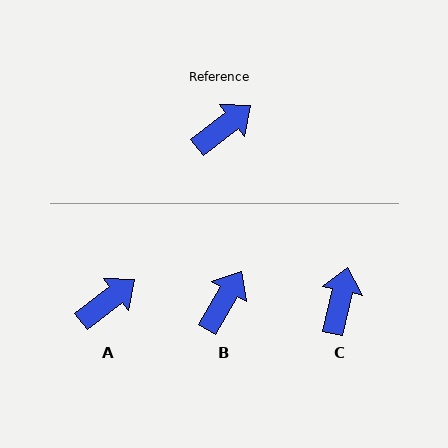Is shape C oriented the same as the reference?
No, it is off by about 40 degrees.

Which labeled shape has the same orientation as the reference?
A.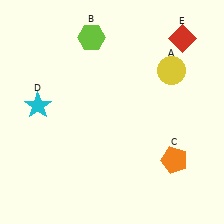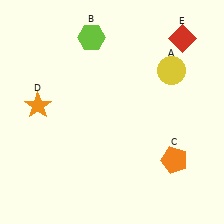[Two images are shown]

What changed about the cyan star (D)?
In Image 1, D is cyan. In Image 2, it changed to orange.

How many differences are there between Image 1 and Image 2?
There is 1 difference between the two images.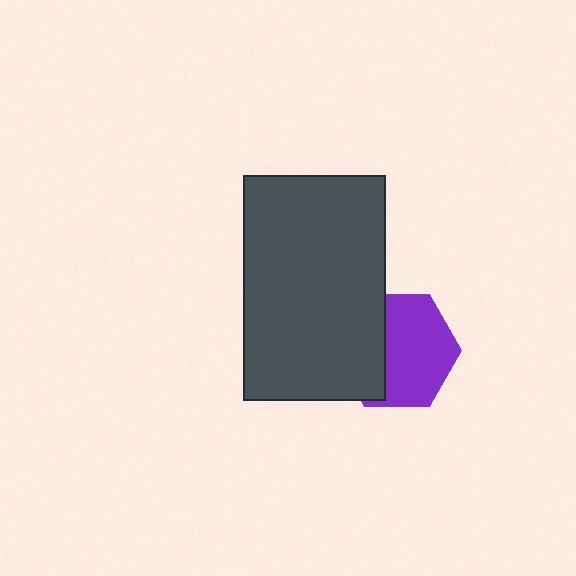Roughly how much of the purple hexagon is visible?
About half of it is visible (roughly 63%).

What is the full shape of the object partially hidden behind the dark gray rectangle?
The partially hidden object is a purple hexagon.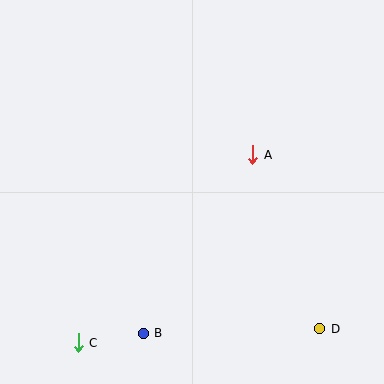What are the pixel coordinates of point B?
Point B is at (143, 333).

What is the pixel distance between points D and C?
The distance between D and C is 242 pixels.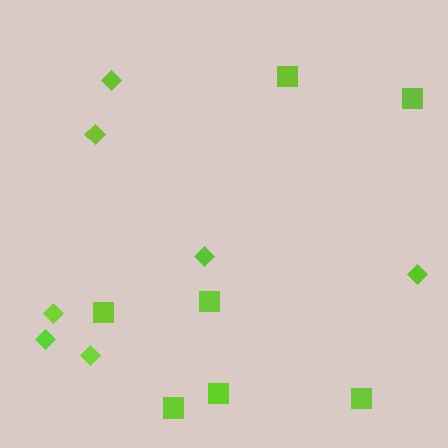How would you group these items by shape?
There are 2 groups: one group of diamonds (7) and one group of squares (7).